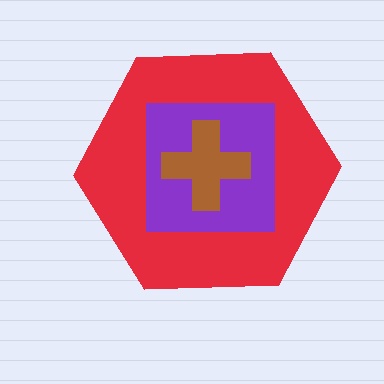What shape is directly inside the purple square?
The brown cross.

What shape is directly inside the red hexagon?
The purple square.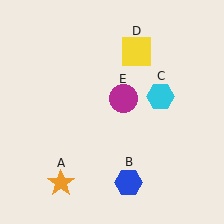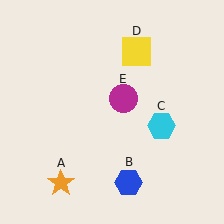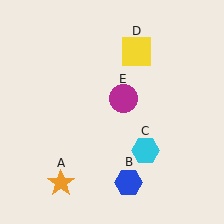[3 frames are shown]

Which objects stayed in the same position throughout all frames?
Orange star (object A) and blue hexagon (object B) and yellow square (object D) and magenta circle (object E) remained stationary.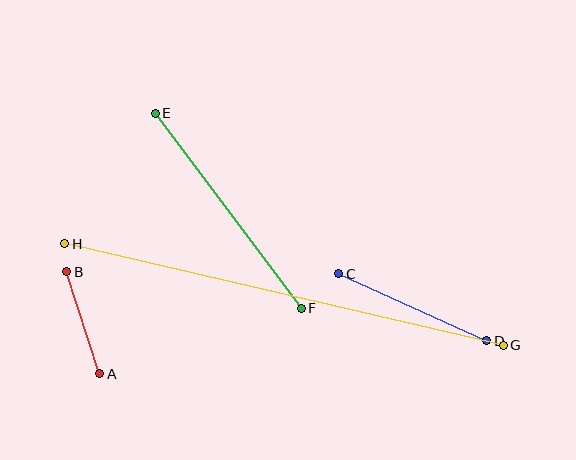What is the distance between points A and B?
The distance is approximately 107 pixels.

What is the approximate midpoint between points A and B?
The midpoint is at approximately (83, 323) pixels.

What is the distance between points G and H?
The distance is approximately 450 pixels.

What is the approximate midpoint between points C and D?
The midpoint is at approximately (413, 307) pixels.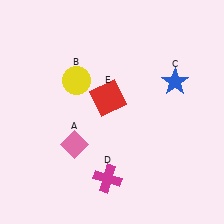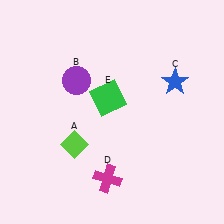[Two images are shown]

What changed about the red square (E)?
In Image 1, E is red. In Image 2, it changed to green.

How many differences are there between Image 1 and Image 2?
There are 3 differences between the two images.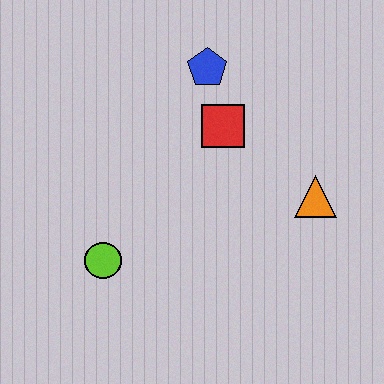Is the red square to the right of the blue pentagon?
Yes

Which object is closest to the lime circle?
The red square is closest to the lime circle.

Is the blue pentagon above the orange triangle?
Yes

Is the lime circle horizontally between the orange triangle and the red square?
No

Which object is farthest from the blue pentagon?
The lime circle is farthest from the blue pentagon.